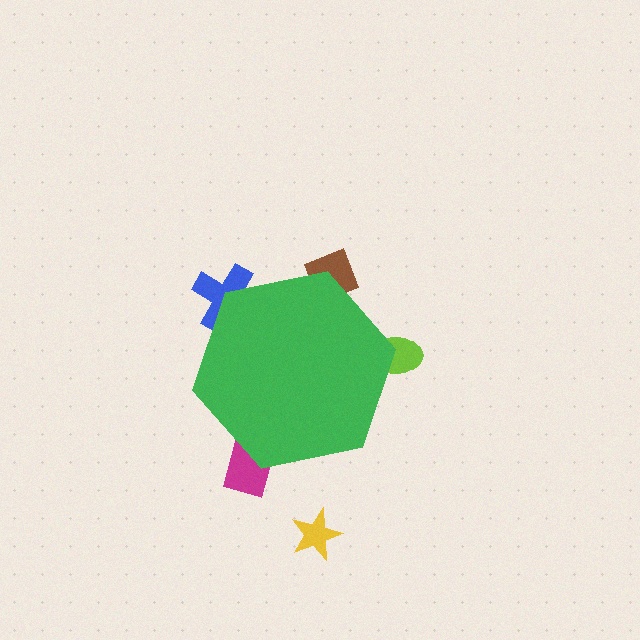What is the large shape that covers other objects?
A green hexagon.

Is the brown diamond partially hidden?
Yes, the brown diamond is partially hidden behind the green hexagon.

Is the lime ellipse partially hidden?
Yes, the lime ellipse is partially hidden behind the green hexagon.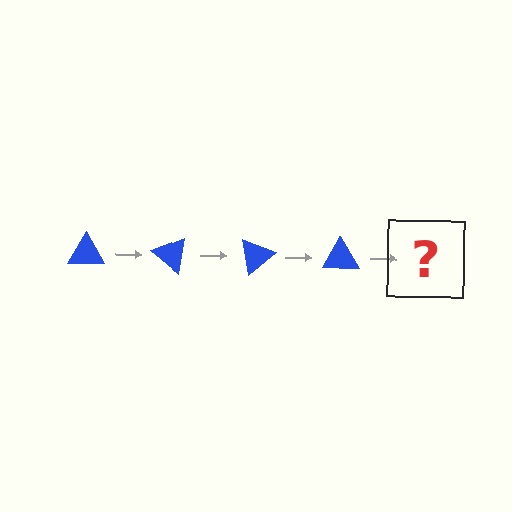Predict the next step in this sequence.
The next step is a blue triangle rotated 160 degrees.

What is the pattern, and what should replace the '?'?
The pattern is that the triangle rotates 40 degrees each step. The '?' should be a blue triangle rotated 160 degrees.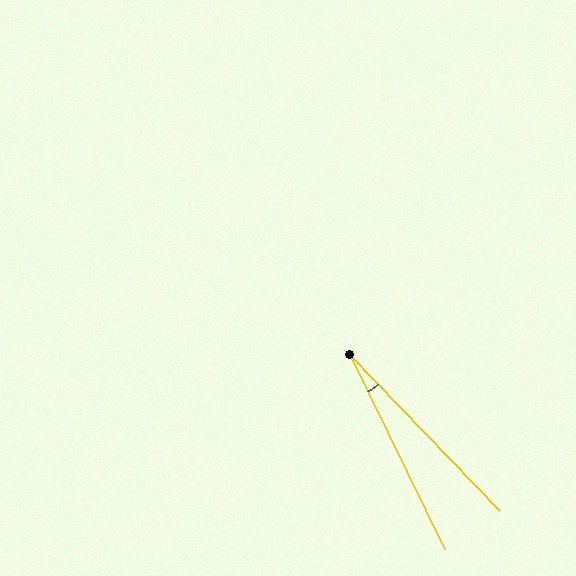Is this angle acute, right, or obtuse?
It is acute.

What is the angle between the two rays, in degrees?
Approximately 18 degrees.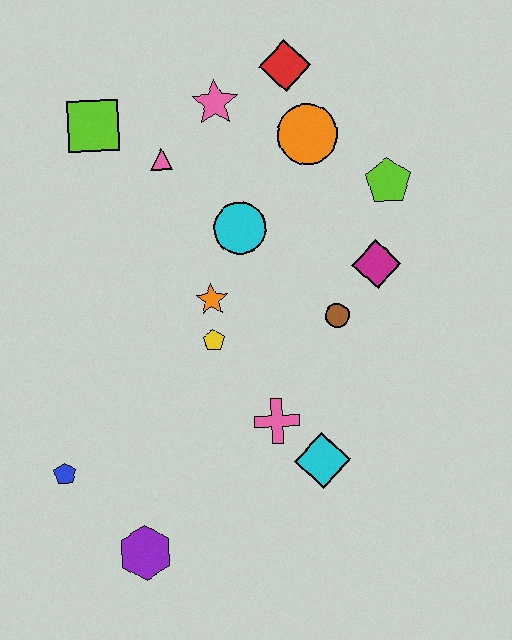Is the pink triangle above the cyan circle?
Yes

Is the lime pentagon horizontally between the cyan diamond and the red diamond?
No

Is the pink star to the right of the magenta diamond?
No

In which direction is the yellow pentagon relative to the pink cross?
The yellow pentagon is above the pink cross.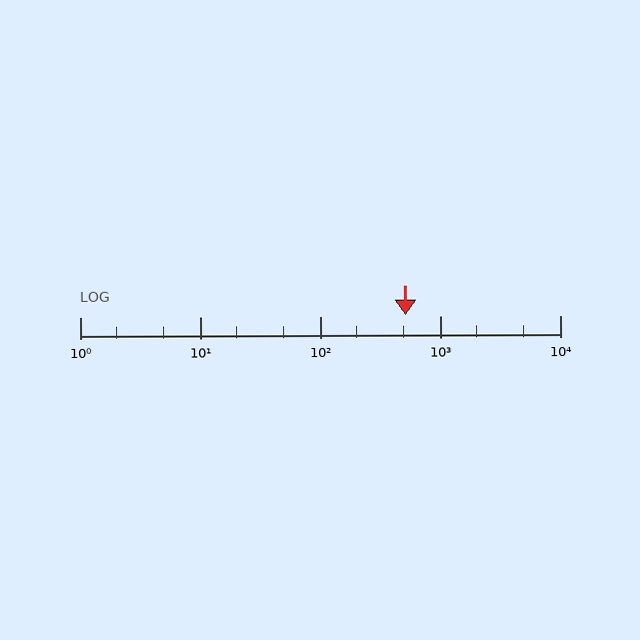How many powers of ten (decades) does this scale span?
The scale spans 4 decades, from 1 to 10000.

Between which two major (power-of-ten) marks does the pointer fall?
The pointer is between 100 and 1000.